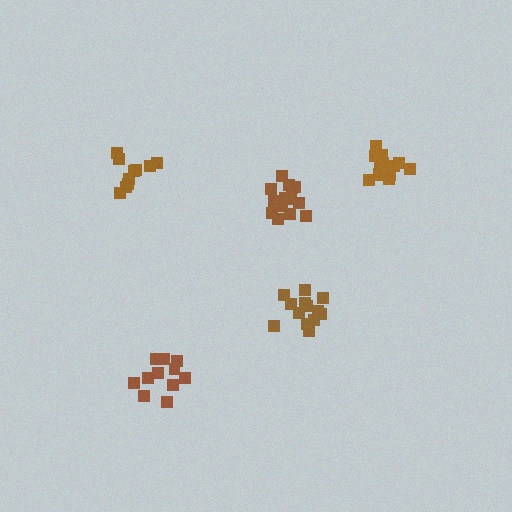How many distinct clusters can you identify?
There are 5 distinct clusters.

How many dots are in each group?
Group 1: 10 dots, Group 2: 15 dots, Group 3: 15 dots, Group 4: 12 dots, Group 5: 13 dots (65 total).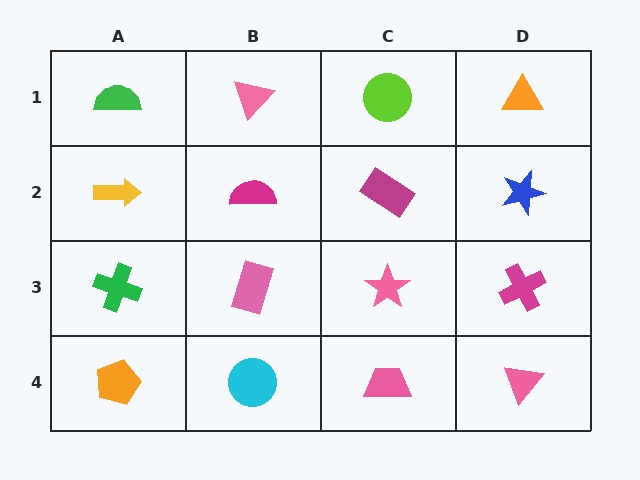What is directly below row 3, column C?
A pink trapezoid.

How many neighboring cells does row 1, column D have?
2.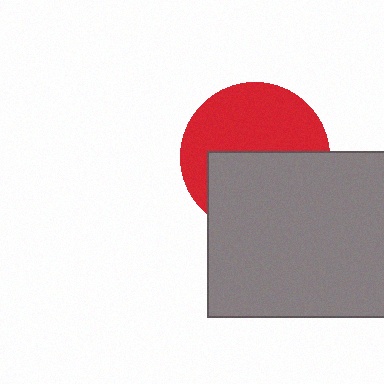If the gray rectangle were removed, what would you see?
You would see the complete red circle.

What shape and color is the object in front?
The object in front is a gray rectangle.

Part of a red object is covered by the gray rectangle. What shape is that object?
It is a circle.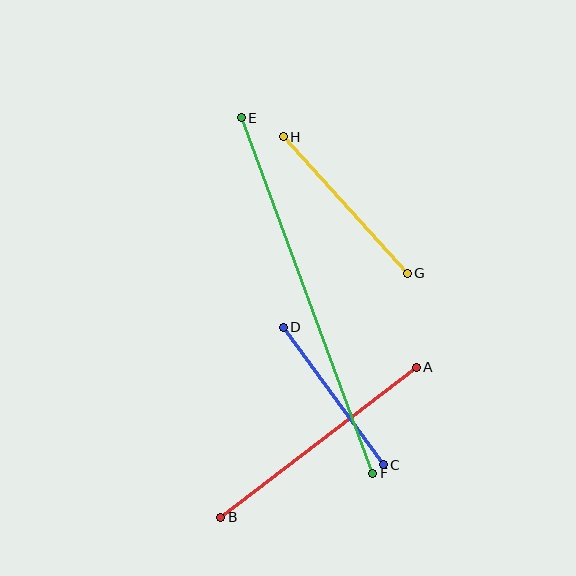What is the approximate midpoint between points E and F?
The midpoint is at approximately (307, 295) pixels.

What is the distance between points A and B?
The distance is approximately 246 pixels.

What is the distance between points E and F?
The distance is approximately 379 pixels.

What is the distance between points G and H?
The distance is approximately 184 pixels.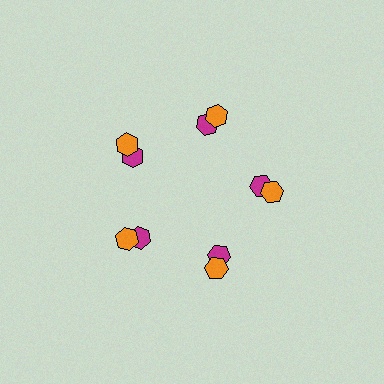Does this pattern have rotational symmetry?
Yes, this pattern has 5-fold rotational symmetry. It looks the same after rotating 72 degrees around the center.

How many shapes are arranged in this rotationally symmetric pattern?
There are 10 shapes, arranged in 5 groups of 2.